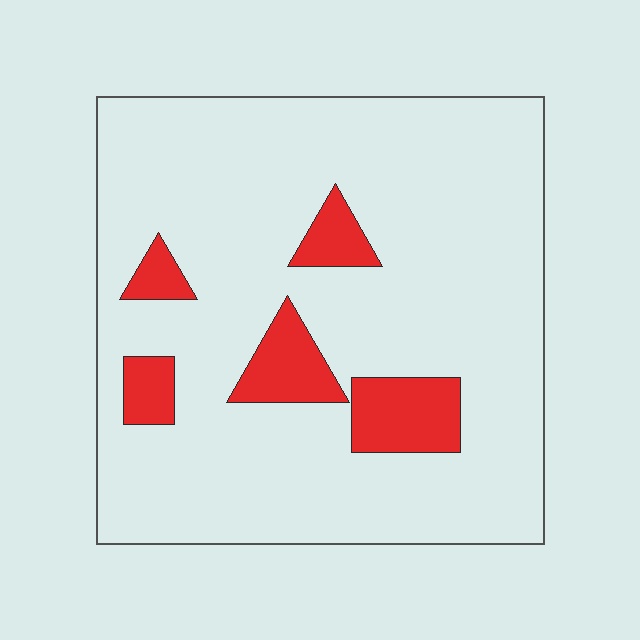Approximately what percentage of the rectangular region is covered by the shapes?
Approximately 15%.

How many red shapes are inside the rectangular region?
5.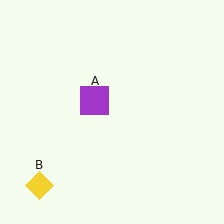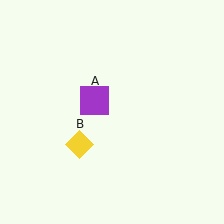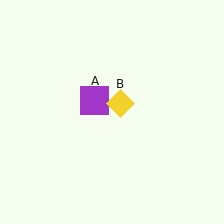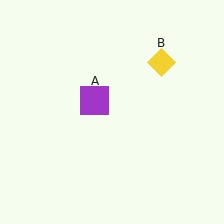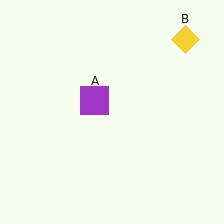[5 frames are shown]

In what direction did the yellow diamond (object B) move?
The yellow diamond (object B) moved up and to the right.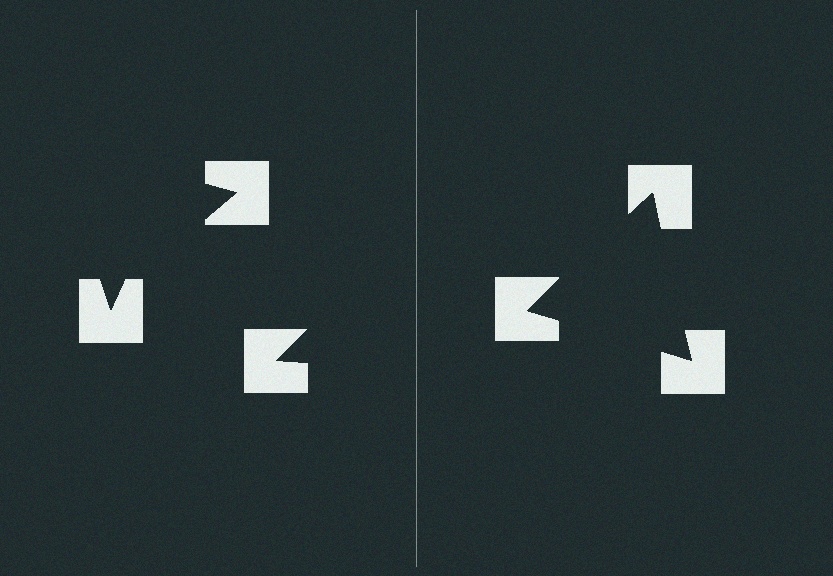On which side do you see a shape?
An illusory triangle appears on the right side. On the left side the wedge cuts are rotated, so no coherent shape forms.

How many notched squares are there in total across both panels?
6 — 3 on each side.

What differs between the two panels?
The notched squares are positioned identically on both sides; only the wedge orientations differ. On the right they align to a triangle; on the left they are misaligned.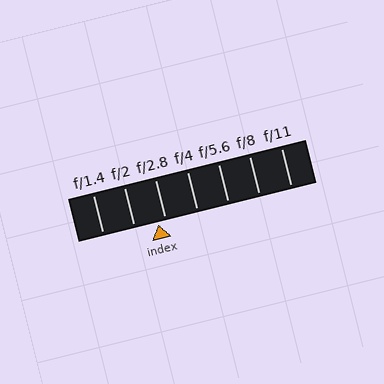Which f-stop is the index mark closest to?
The index mark is closest to f/2.8.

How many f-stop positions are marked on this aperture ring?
There are 7 f-stop positions marked.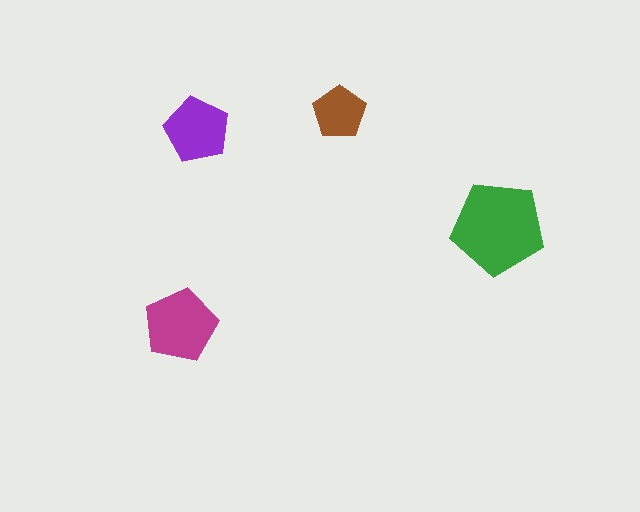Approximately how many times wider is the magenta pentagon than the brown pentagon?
About 1.5 times wider.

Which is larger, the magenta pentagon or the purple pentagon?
The magenta one.